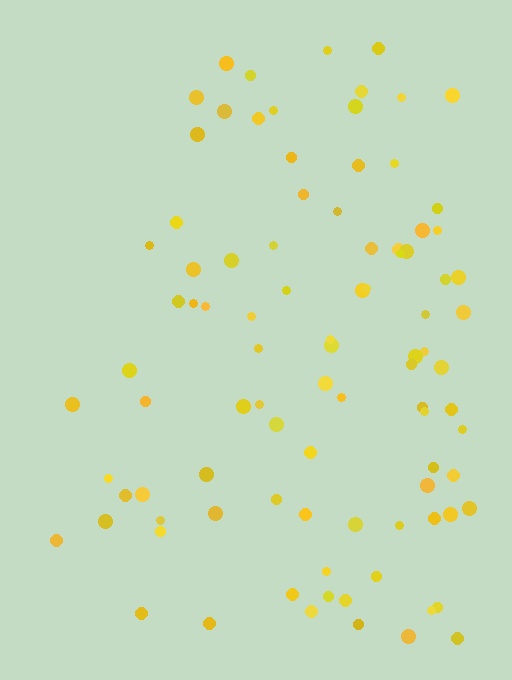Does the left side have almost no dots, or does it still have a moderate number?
Still a moderate number, just noticeably fewer than the right.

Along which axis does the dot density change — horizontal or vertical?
Horizontal.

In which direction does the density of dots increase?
From left to right, with the right side densest.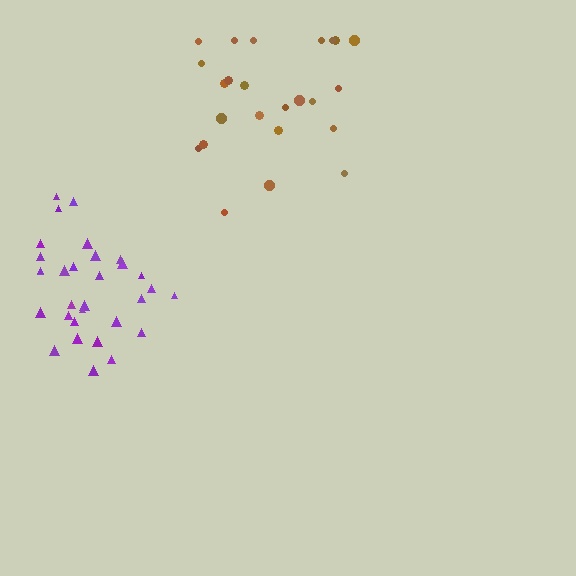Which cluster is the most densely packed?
Purple.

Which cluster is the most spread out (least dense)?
Brown.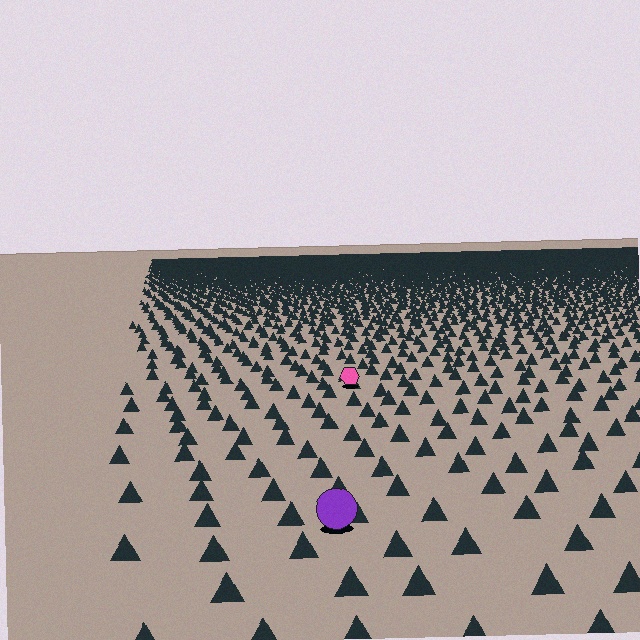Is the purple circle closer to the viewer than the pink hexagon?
Yes. The purple circle is closer — you can tell from the texture gradient: the ground texture is coarser near it.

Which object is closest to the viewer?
The purple circle is closest. The texture marks near it are larger and more spread out.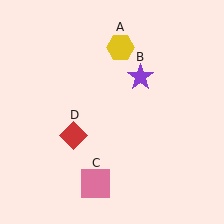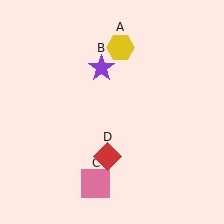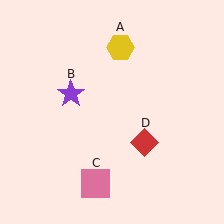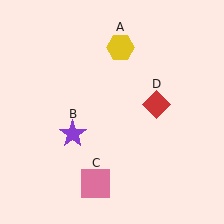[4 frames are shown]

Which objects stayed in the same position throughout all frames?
Yellow hexagon (object A) and pink square (object C) remained stationary.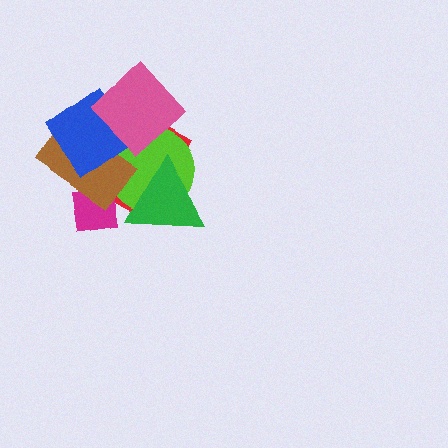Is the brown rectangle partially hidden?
Yes, it is partially covered by another shape.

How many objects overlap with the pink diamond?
4 objects overlap with the pink diamond.